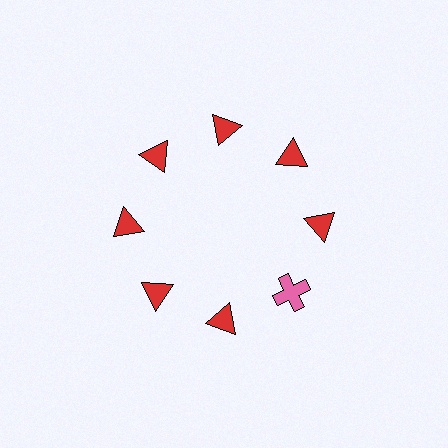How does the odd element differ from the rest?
It differs in both color (pink instead of red) and shape (cross instead of triangle).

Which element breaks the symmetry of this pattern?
The pink cross at roughly the 4 o'clock position breaks the symmetry. All other shapes are red triangles.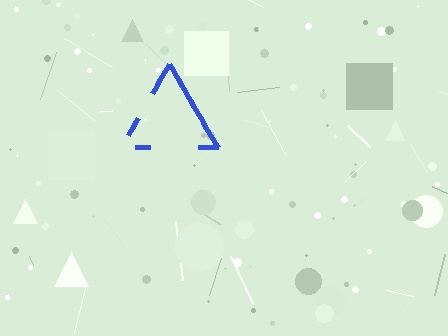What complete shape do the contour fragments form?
The contour fragments form a triangle.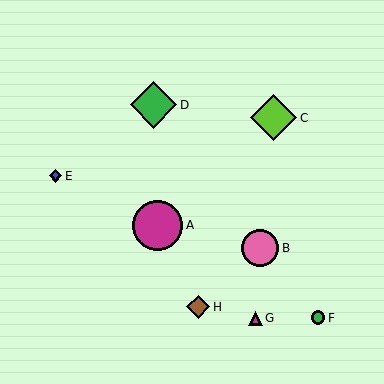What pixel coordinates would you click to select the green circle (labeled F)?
Click at (318, 318) to select the green circle F.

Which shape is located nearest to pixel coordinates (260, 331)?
The magenta triangle (labeled G) at (255, 318) is nearest to that location.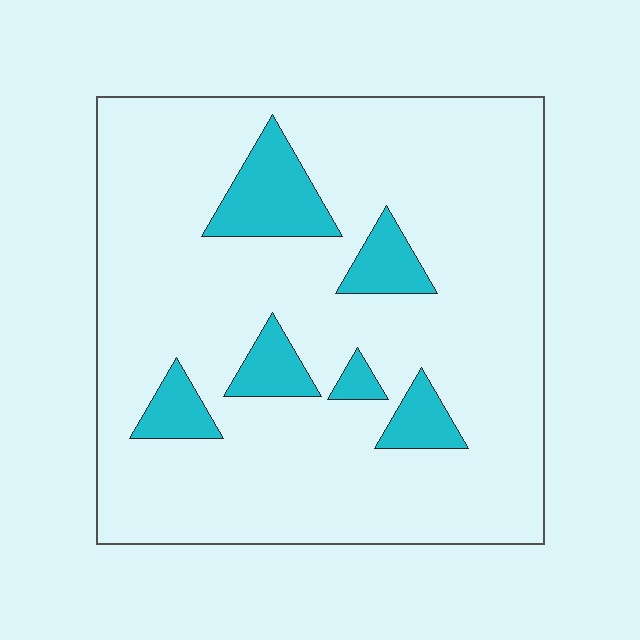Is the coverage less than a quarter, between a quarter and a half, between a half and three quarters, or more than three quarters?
Less than a quarter.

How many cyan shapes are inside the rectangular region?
6.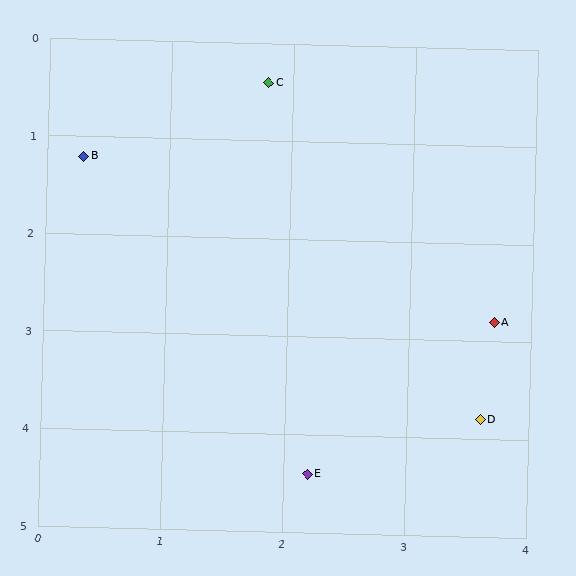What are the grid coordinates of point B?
Point B is at approximately (0.3, 1.2).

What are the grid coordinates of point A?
Point A is at approximately (3.7, 2.8).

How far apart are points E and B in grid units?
Points E and B are about 3.7 grid units apart.